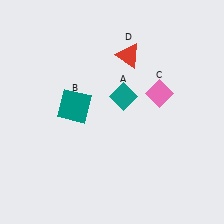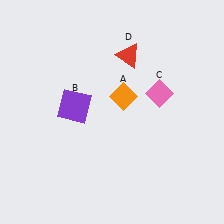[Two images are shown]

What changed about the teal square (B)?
In Image 1, B is teal. In Image 2, it changed to purple.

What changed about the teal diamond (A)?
In Image 1, A is teal. In Image 2, it changed to orange.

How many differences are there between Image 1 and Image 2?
There are 2 differences between the two images.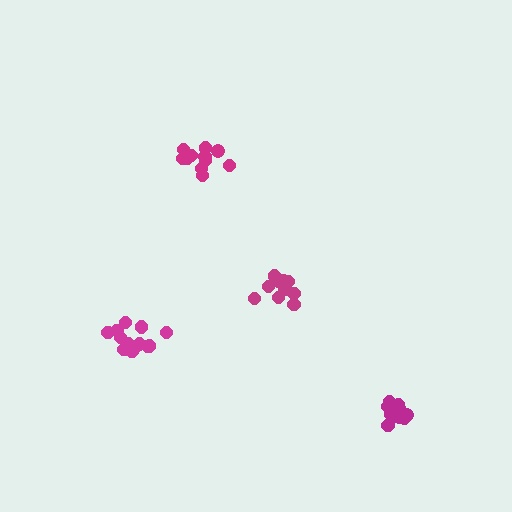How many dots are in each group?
Group 1: 13 dots, Group 2: 10 dots, Group 3: 11 dots, Group 4: 11 dots (45 total).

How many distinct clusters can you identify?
There are 4 distinct clusters.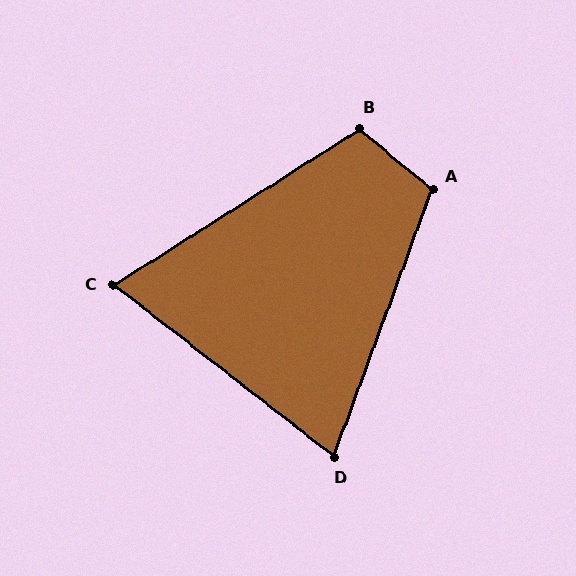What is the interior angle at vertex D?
Approximately 72 degrees (acute).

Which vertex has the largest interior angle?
A, at approximately 110 degrees.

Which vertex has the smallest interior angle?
C, at approximately 70 degrees.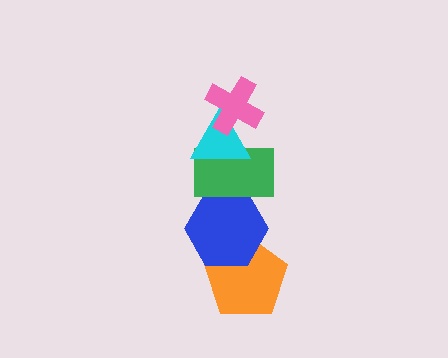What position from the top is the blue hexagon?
The blue hexagon is 4th from the top.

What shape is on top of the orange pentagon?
The blue hexagon is on top of the orange pentagon.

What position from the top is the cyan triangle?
The cyan triangle is 2nd from the top.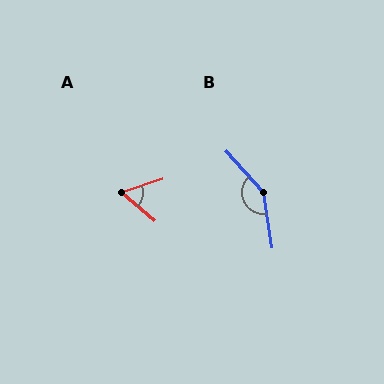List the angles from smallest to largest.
A (58°), B (147°).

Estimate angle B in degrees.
Approximately 147 degrees.